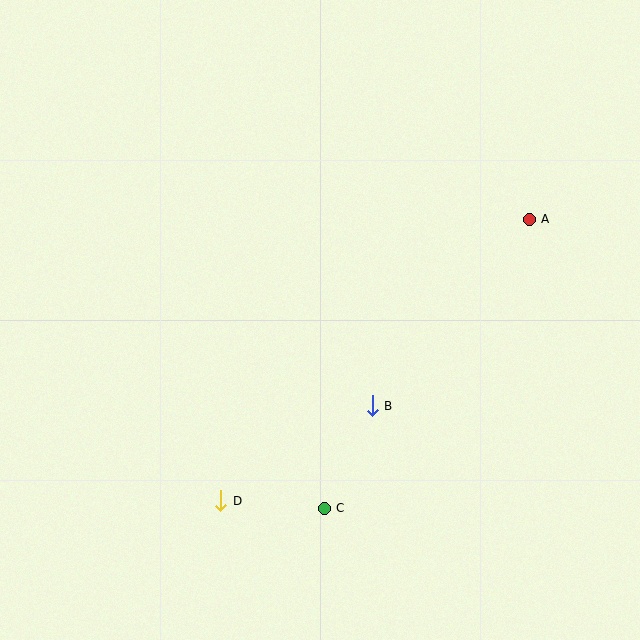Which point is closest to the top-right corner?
Point A is closest to the top-right corner.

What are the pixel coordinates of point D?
Point D is at (221, 501).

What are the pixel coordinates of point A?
Point A is at (529, 219).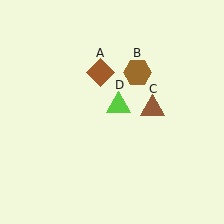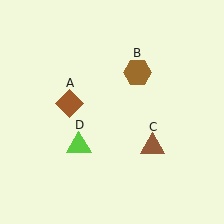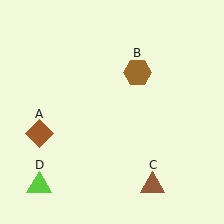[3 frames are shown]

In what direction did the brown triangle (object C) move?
The brown triangle (object C) moved down.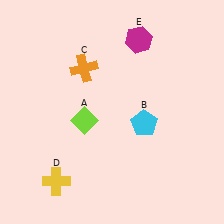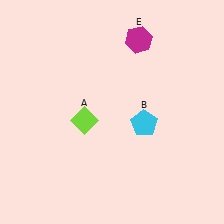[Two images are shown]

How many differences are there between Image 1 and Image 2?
There are 2 differences between the two images.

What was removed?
The orange cross (C), the yellow cross (D) were removed in Image 2.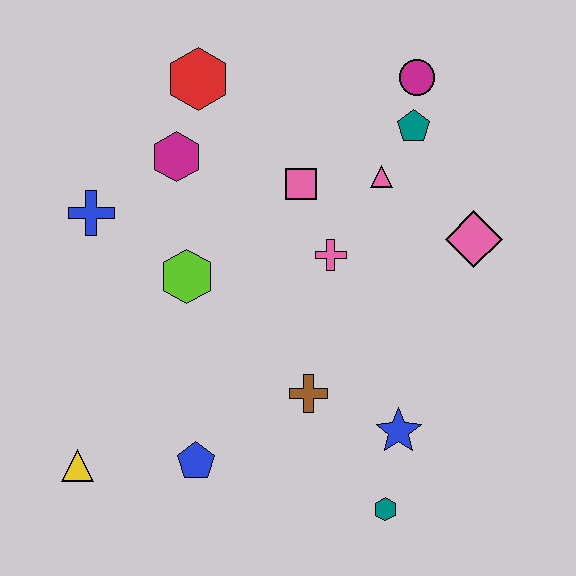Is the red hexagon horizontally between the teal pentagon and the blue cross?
Yes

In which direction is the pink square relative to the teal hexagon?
The pink square is above the teal hexagon.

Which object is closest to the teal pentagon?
The magenta circle is closest to the teal pentagon.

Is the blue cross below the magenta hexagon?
Yes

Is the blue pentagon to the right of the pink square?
No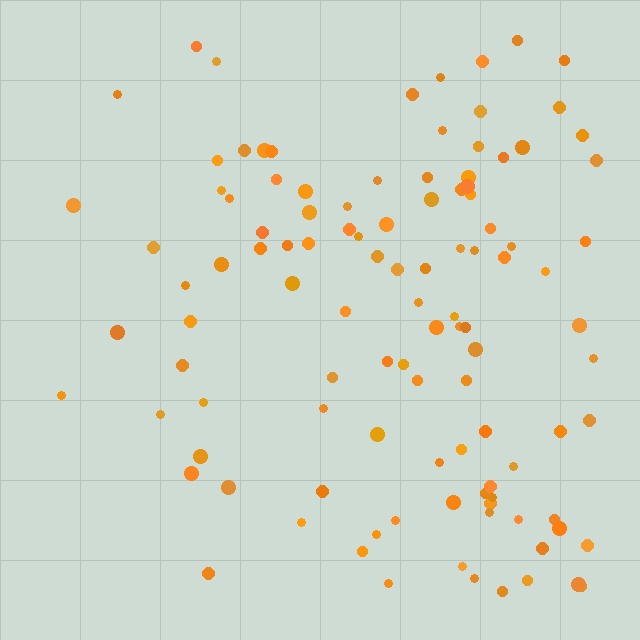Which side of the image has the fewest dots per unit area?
The left.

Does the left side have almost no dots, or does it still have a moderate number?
Still a moderate number, just noticeably fewer than the right.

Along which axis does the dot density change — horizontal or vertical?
Horizontal.